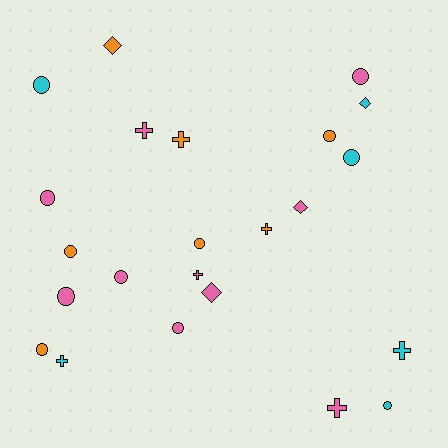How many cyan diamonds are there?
There is 1 cyan diamond.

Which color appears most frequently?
Pink, with 10 objects.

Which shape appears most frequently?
Circle, with 12 objects.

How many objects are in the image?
There are 23 objects.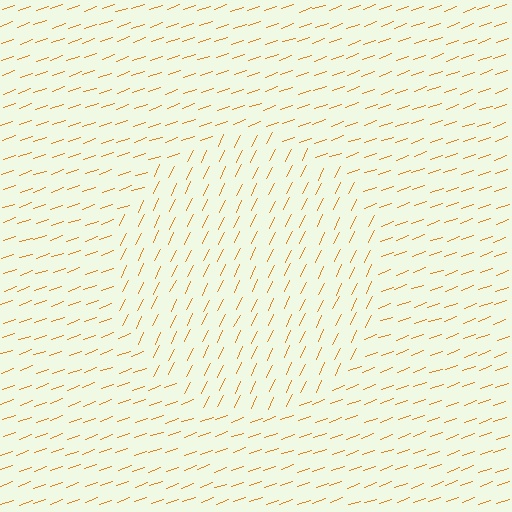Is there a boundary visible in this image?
Yes, there is a texture boundary formed by a change in line orientation.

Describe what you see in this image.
The image is filled with small orange line segments. A circle region in the image has lines oriented differently from the surrounding lines, creating a visible texture boundary.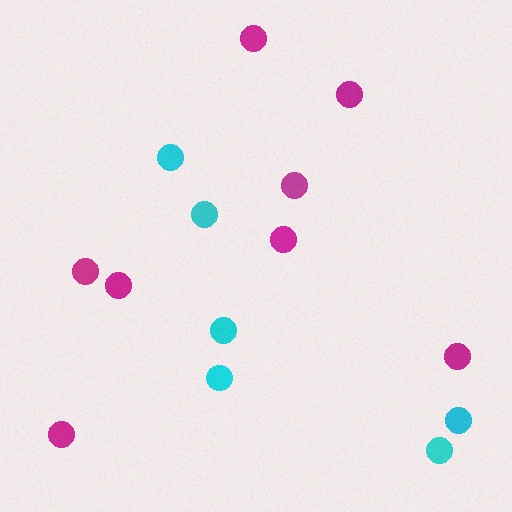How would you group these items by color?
There are 2 groups: one group of cyan circles (6) and one group of magenta circles (8).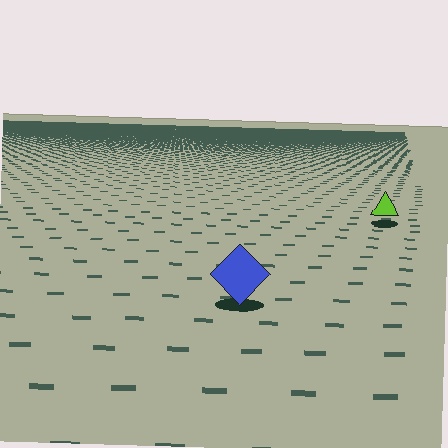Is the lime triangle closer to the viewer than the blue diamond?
No. The blue diamond is closer — you can tell from the texture gradient: the ground texture is coarser near it.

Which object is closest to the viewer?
The blue diamond is closest. The texture marks near it are larger and more spread out.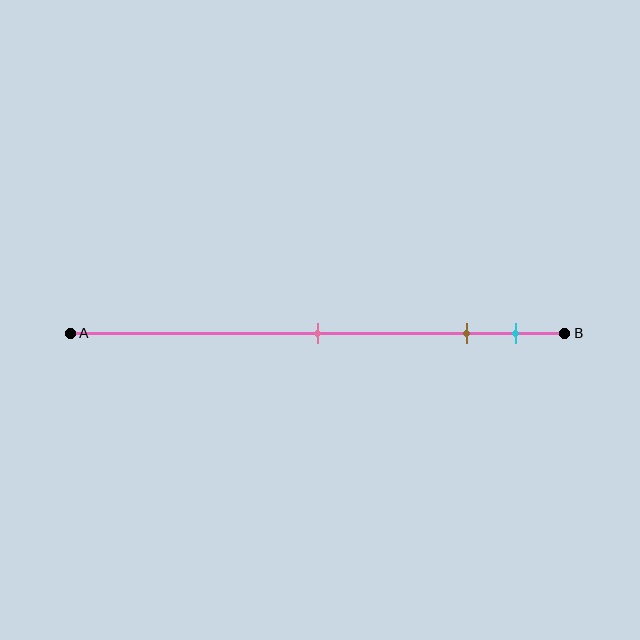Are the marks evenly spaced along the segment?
No, the marks are not evenly spaced.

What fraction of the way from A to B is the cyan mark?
The cyan mark is approximately 90% (0.9) of the way from A to B.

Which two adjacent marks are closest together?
The brown and cyan marks are the closest adjacent pair.